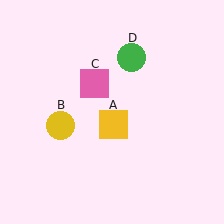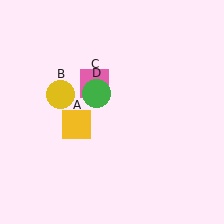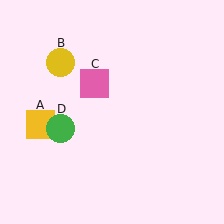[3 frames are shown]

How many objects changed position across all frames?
3 objects changed position: yellow square (object A), yellow circle (object B), green circle (object D).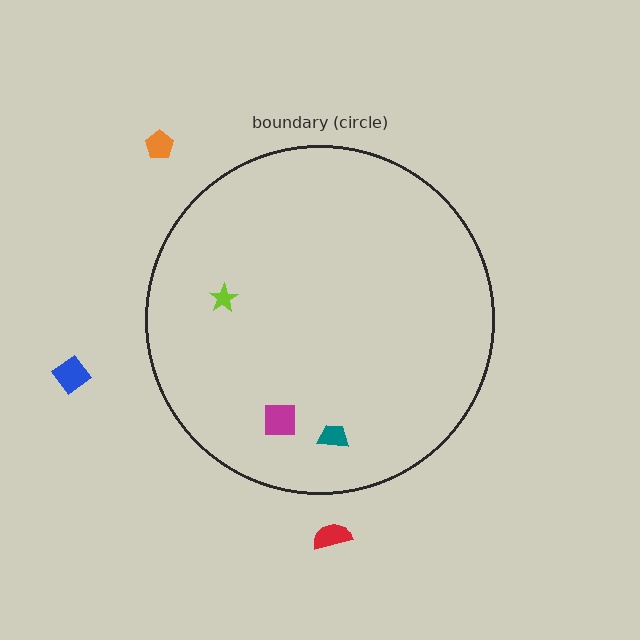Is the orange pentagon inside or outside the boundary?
Outside.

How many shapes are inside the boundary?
3 inside, 3 outside.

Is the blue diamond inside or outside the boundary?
Outside.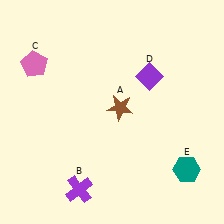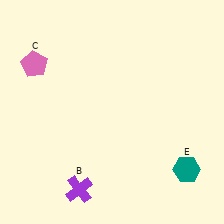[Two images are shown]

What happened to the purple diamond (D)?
The purple diamond (D) was removed in Image 2. It was in the top-right area of Image 1.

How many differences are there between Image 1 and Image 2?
There are 2 differences between the two images.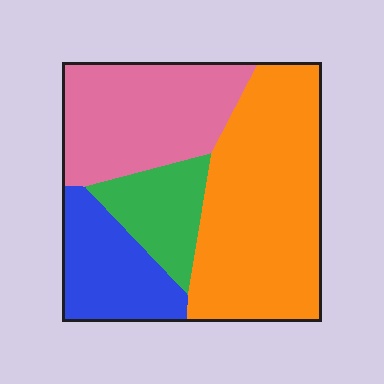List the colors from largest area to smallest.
From largest to smallest: orange, pink, blue, green.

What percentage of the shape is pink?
Pink takes up between a quarter and a half of the shape.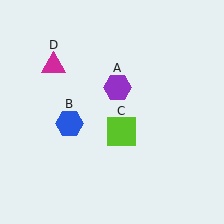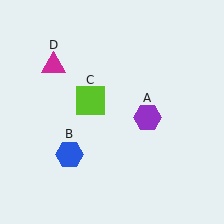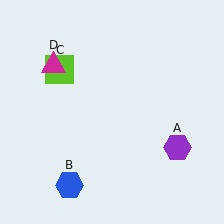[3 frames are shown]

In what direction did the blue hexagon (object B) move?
The blue hexagon (object B) moved down.